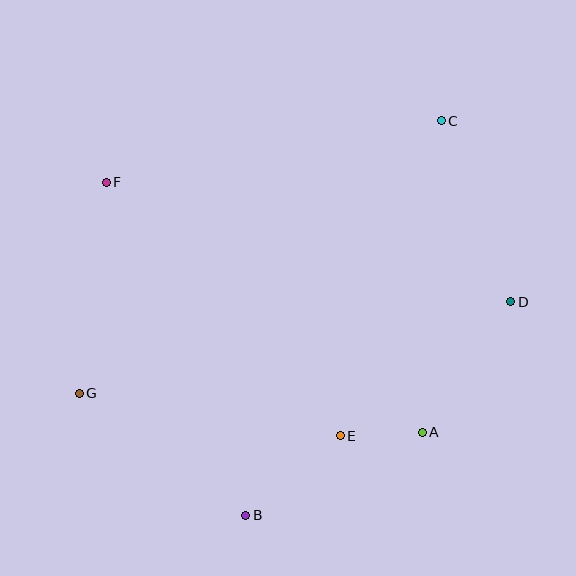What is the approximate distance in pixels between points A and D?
The distance between A and D is approximately 157 pixels.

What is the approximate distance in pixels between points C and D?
The distance between C and D is approximately 194 pixels.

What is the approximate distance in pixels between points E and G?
The distance between E and G is approximately 265 pixels.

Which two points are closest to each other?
Points A and E are closest to each other.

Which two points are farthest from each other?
Points C and G are farthest from each other.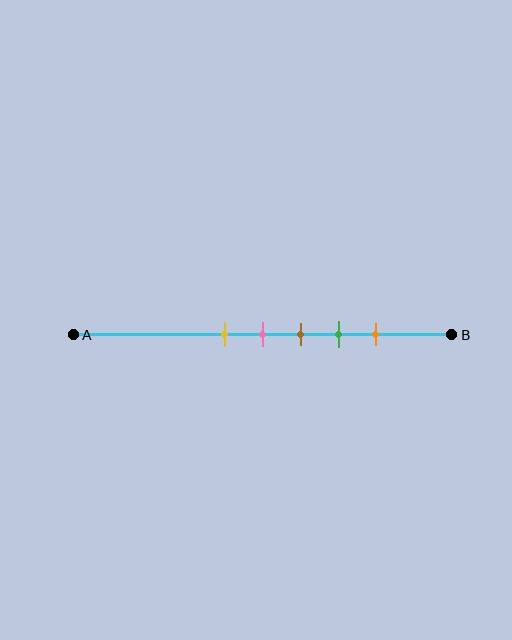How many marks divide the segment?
There are 5 marks dividing the segment.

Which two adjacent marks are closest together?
The yellow and pink marks are the closest adjacent pair.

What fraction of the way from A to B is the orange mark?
The orange mark is approximately 80% (0.8) of the way from A to B.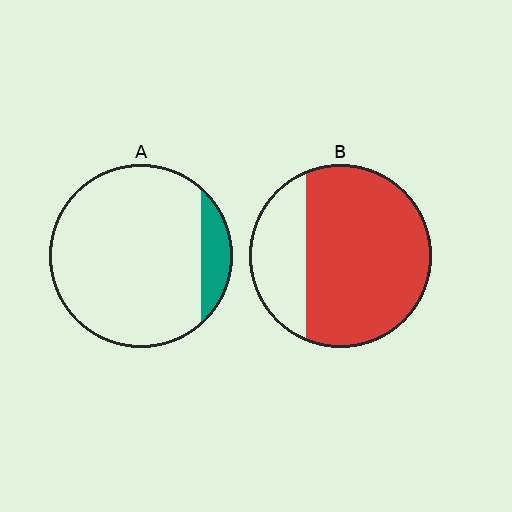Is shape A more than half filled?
No.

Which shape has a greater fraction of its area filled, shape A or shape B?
Shape B.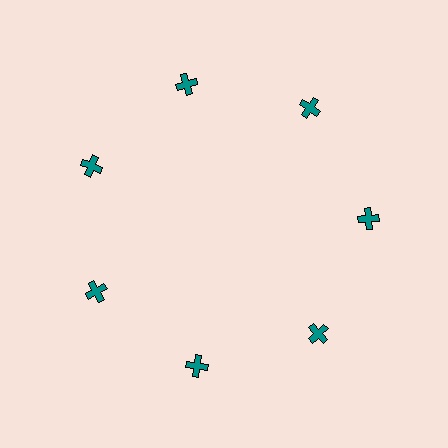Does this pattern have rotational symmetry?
Yes, this pattern has 7-fold rotational symmetry. It looks the same after rotating 51 degrees around the center.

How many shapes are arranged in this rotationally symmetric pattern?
There are 7 shapes, arranged in 7 groups of 1.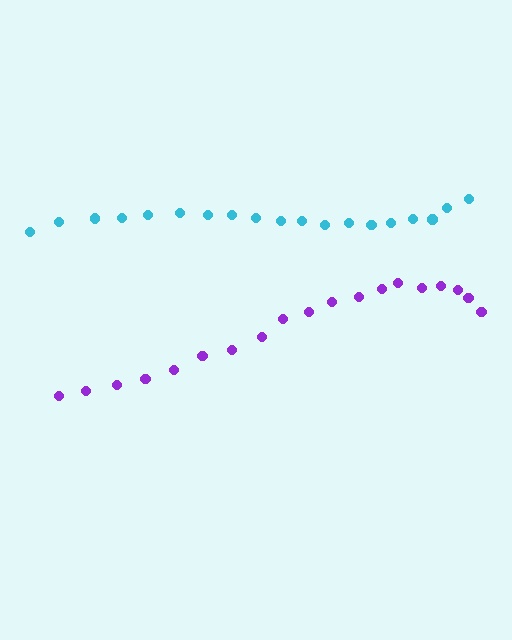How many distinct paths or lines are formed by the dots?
There are 2 distinct paths.